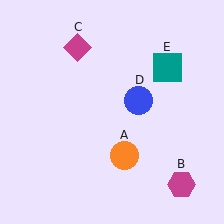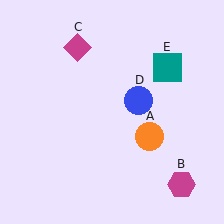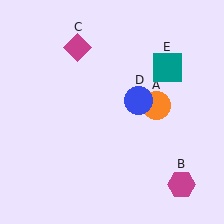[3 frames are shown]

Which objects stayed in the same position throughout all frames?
Magenta hexagon (object B) and magenta diamond (object C) and blue circle (object D) and teal square (object E) remained stationary.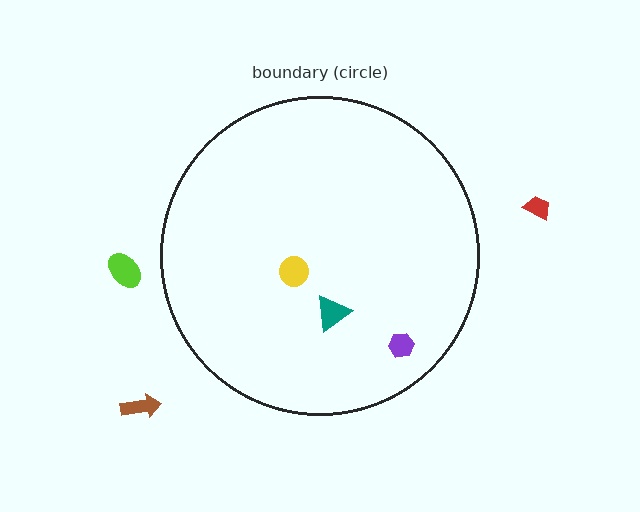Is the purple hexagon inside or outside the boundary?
Inside.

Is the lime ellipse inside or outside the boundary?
Outside.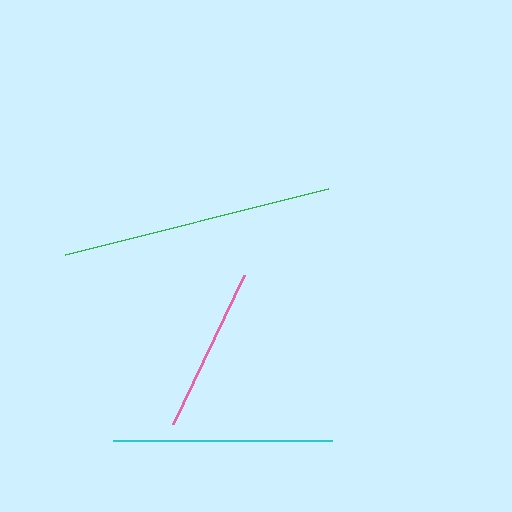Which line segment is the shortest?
The pink line is the shortest at approximately 165 pixels.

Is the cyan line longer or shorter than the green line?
The green line is longer than the cyan line.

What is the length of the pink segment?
The pink segment is approximately 165 pixels long.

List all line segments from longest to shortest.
From longest to shortest: green, cyan, pink.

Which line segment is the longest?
The green line is the longest at approximately 272 pixels.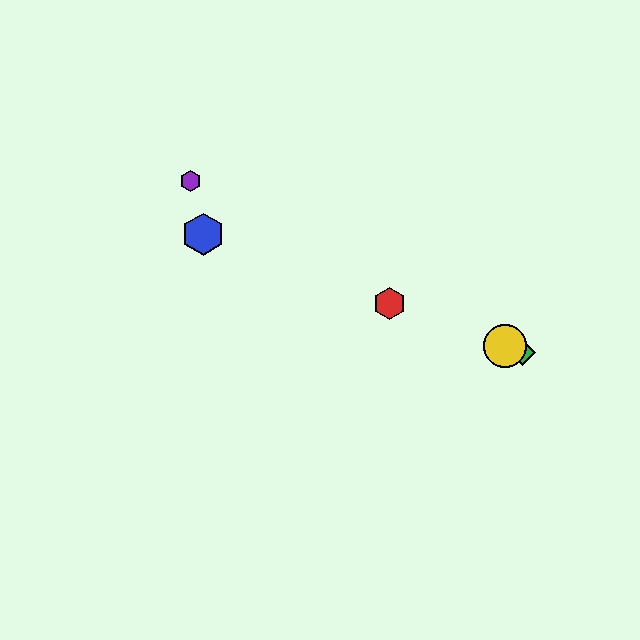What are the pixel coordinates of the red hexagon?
The red hexagon is at (390, 303).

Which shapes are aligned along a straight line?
The red hexagon, the blue hexagon, the green diamond, the yellow circle are aligned along a straight line.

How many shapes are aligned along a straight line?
4 shapes (the red hexagon, the blue hexagon, the green diamond, the yellow circle) are aligned along a straight line.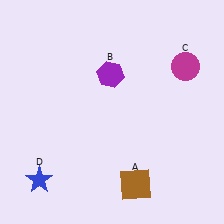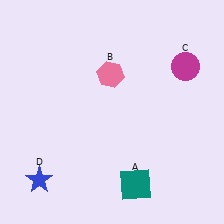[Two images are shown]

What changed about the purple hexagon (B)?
In Image 1, B is purple. In Image 2, it changed to pink.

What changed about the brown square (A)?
In Image 1, A is brown. In Image 2, it changed to teal.